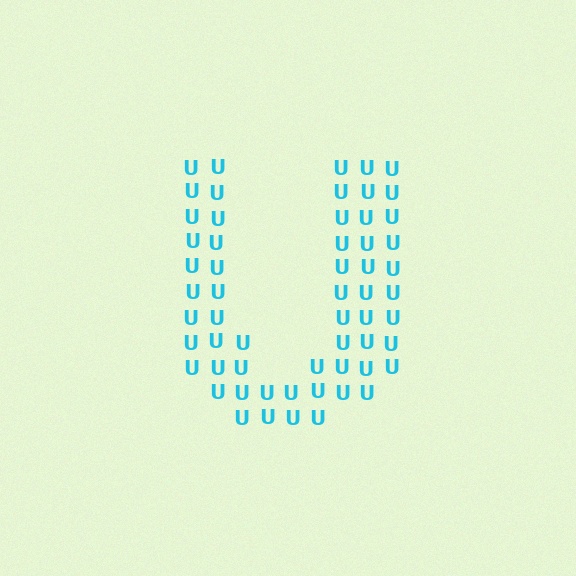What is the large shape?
The large shape is the letter U.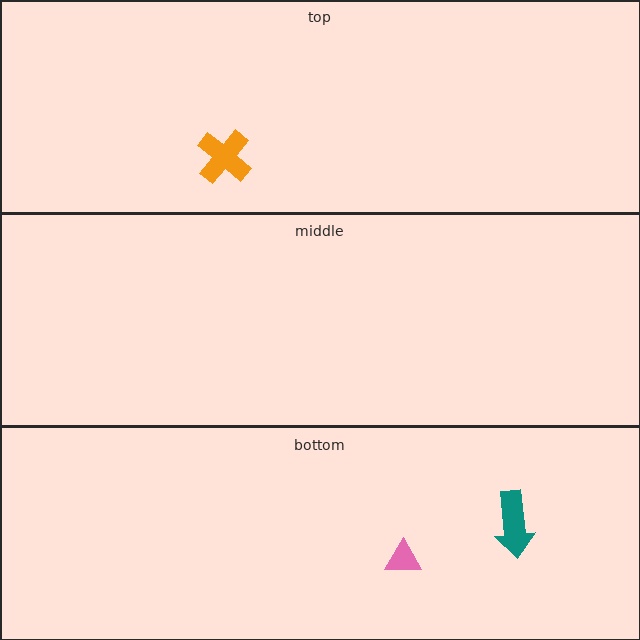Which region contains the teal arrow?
The bottom region.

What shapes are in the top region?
The orange cross.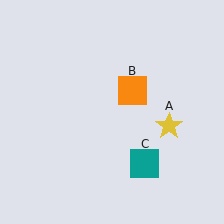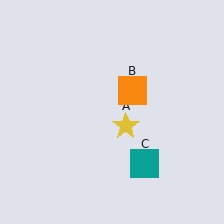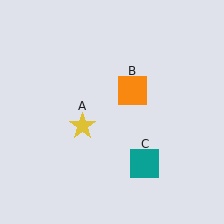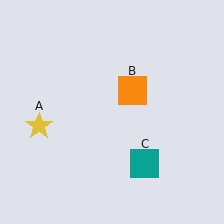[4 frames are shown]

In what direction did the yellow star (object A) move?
The yellow star (object A) moved left.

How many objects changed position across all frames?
1 object changed position: yellow star (object A).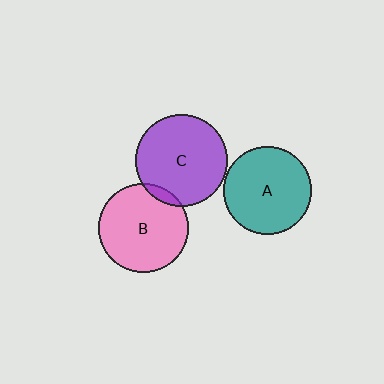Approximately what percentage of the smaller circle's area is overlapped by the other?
Approximately 5%.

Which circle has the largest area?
Circle C (purple).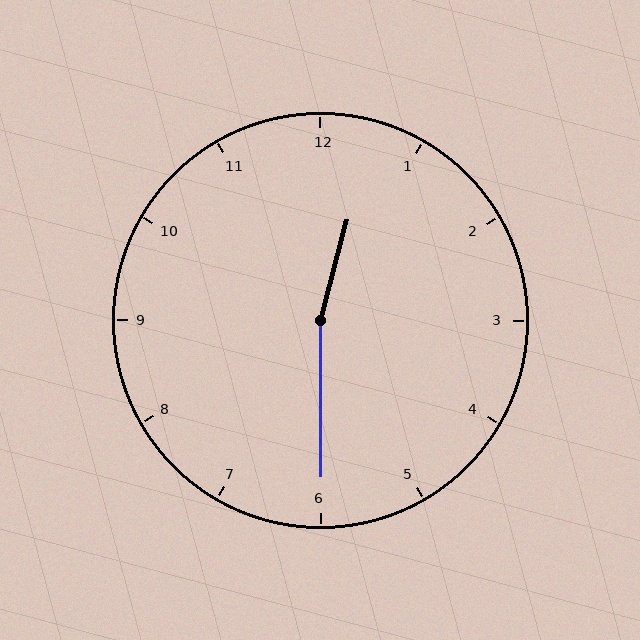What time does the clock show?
12:30.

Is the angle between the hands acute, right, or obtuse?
It is obtuse.